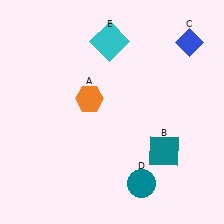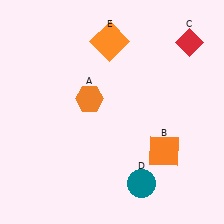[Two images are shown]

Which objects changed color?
B changed from teal to orange. C changed from blue to red. E changed from cyan to orange.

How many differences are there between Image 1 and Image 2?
There are 3 differences between the two images.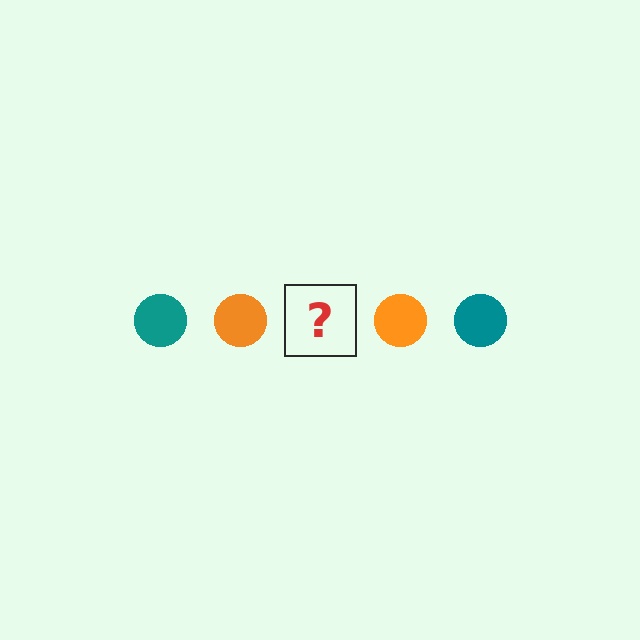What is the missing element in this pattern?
The missing element is a teal circle.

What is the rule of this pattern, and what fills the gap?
The rule is that the pattern cycles through teal, orange circles. The gap should be filled with a teal circle.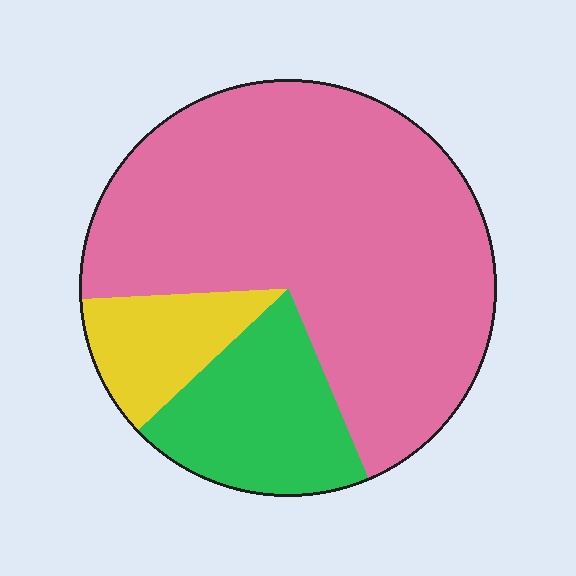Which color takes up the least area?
Yellow, at roughly 10%.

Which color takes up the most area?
Pink, at roughly 70%.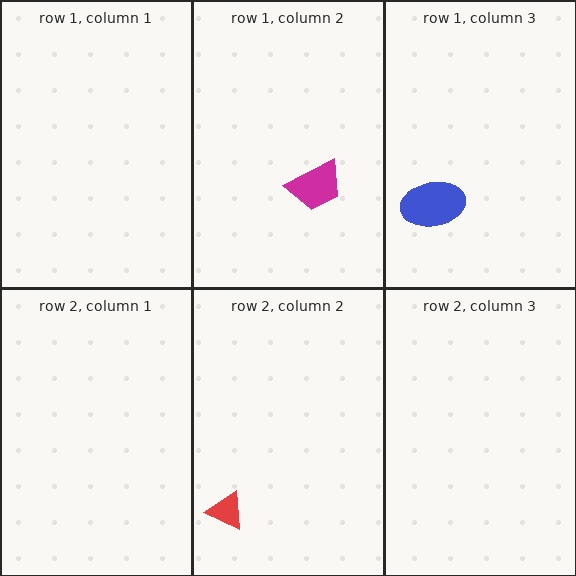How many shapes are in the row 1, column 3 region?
1.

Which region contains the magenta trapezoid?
The row 1, column 2 region.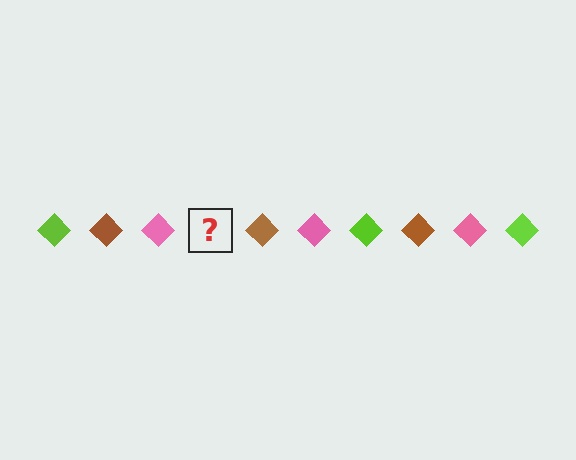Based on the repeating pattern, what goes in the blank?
The blank should be a lime diamond.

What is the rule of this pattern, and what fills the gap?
The rule is that the pattern cycles through lime, brown, pink diamonds. The gap should be filled with a lime diamond.